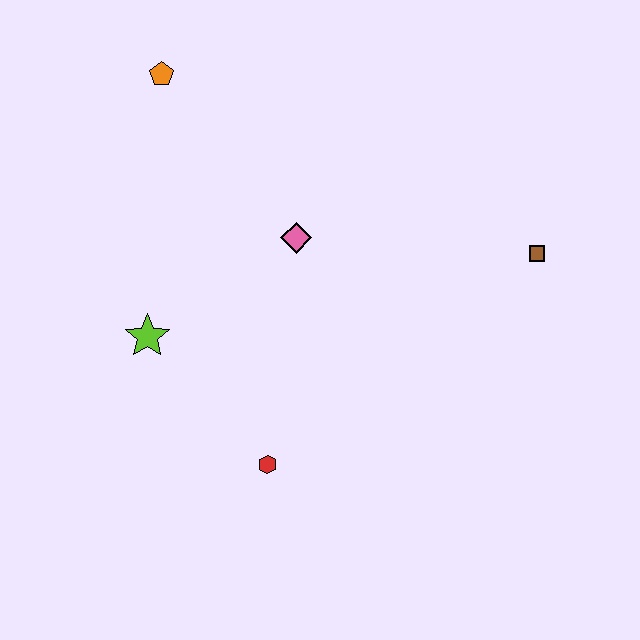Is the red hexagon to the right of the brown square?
No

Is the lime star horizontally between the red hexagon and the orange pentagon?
No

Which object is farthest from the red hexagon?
The orange pentagon is farthest from the red hexagon.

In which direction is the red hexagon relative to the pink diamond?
The red hexagon is below the pink diamond.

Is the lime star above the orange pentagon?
No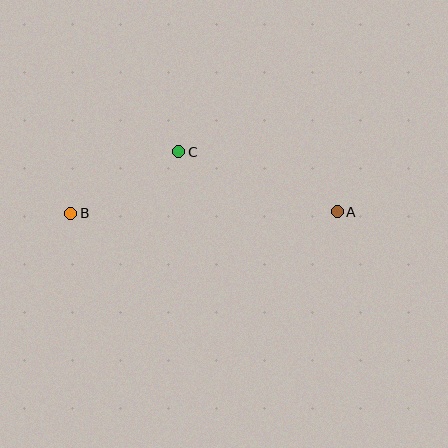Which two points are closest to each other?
Points B and C are closest to each other.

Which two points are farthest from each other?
Points A and B are farthest from each other.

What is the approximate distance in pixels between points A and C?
The distance between A and C is approximately 169 pixels.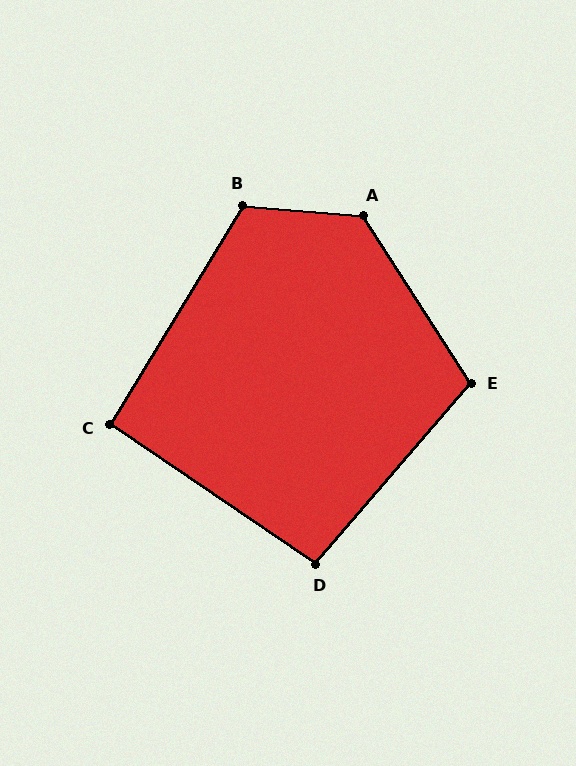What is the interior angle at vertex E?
Approximately 106 degrees (obtuse).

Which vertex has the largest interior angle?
A, at approximately 128 degrees.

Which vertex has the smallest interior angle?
C, at approximately 93 degrees.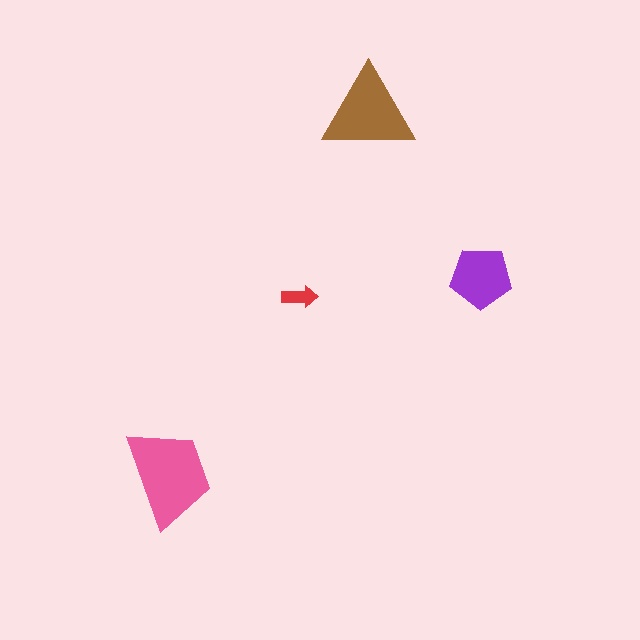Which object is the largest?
The pink trapezoid.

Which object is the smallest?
The red arrow.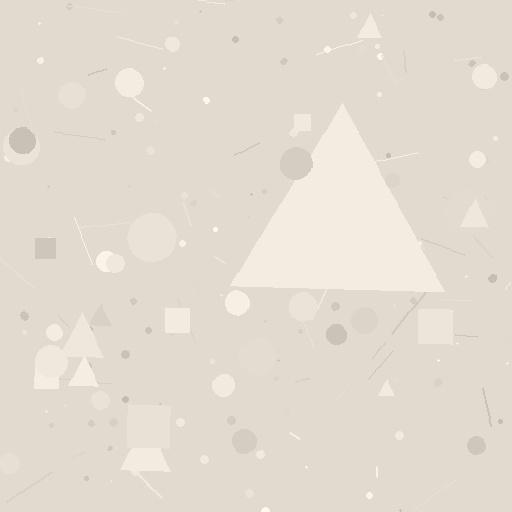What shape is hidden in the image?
A triangle is hidden in the image.